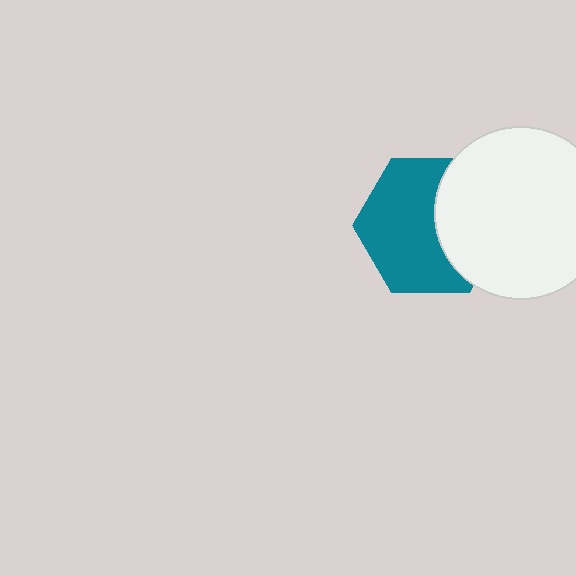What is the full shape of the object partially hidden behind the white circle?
The partially hidden object is a teal hexagon.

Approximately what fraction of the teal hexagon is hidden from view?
Roughly 38% of the teal hexagon is hidden behind the white circle.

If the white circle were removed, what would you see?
You would see the complete teal hexagon.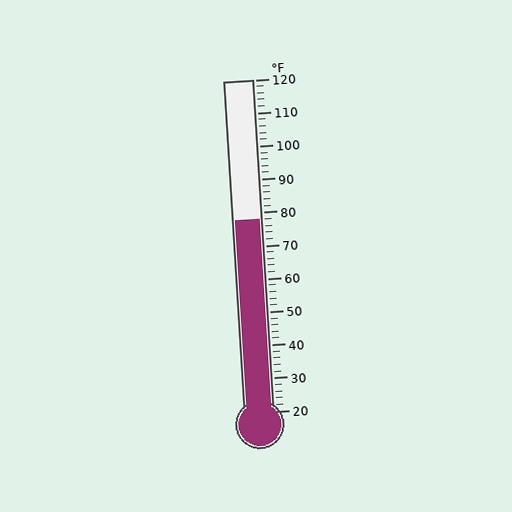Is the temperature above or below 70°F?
The temperature is above 70°F.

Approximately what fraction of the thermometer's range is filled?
The thermometer is filled to approximately 60% of its range.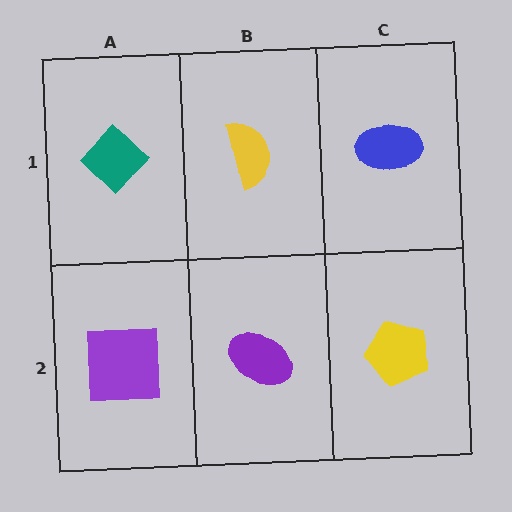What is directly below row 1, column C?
A yellow pentagon.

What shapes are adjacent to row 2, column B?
A yellow semicircle (row 1, column B), a purple square (row 2, column A), a yellow pentagon (row 2, column C).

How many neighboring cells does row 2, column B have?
3.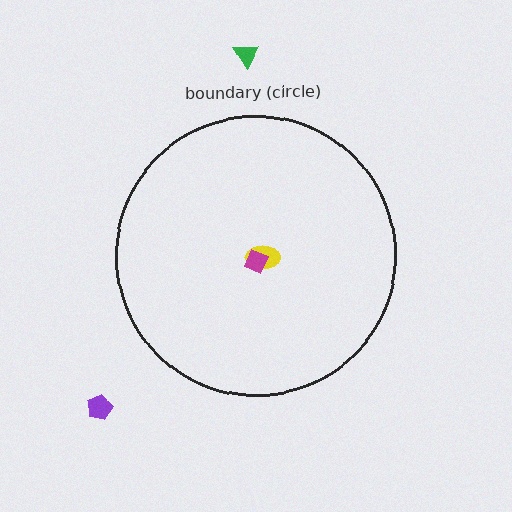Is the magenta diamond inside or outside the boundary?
Inside.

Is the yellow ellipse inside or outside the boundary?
Inside.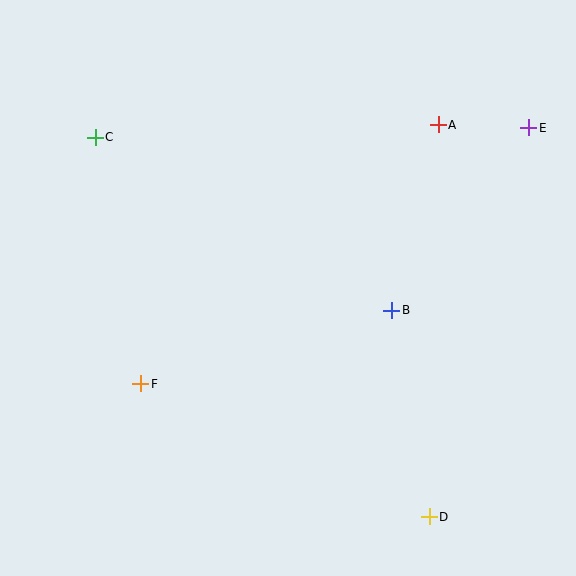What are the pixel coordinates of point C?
Point C is at (95, 137).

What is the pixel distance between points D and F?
The distance between D and F is 318 pixels.